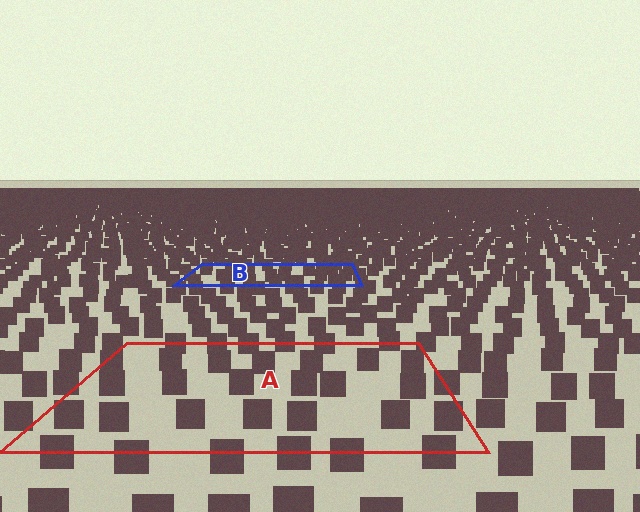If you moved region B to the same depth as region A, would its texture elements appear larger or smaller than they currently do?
They would appear larger. At a closer depth, the same texture elements are projected at a bigger on-screen size.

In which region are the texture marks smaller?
The texture marks are smaller in region B, because it is farther away.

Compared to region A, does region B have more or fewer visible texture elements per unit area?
Region B has more texture elements per unit area — they are packed more densely because it is farther away.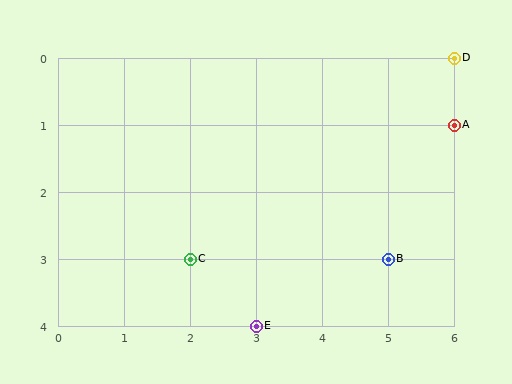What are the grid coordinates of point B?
Point B is at grid coordinates (5, 3).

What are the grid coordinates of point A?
Point A is at grid coordinates (6, 1).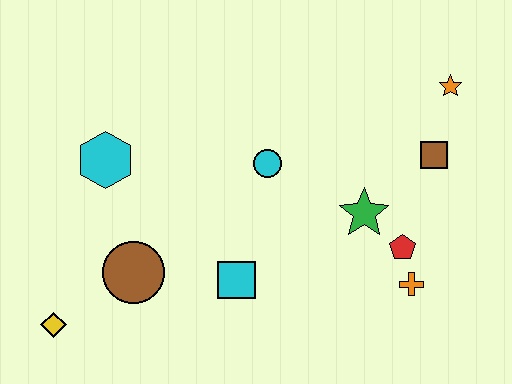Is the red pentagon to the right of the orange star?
No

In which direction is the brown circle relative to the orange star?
The brown circle is to the left of the orange star.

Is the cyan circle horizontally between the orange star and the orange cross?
No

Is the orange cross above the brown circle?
No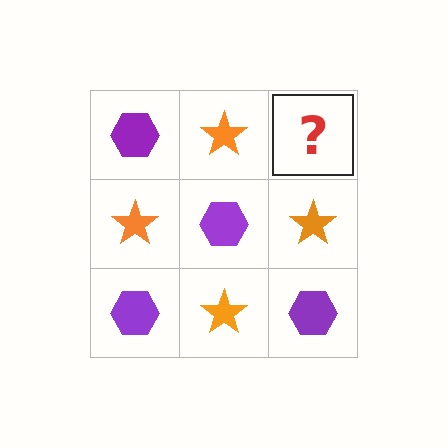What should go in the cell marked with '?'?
The missing cell should contain a purple hexagon.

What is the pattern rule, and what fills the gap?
The rule is that it alternates purple hexagon and orange star in a checkerboard pattern. The gap should be filled with a purple hexagon.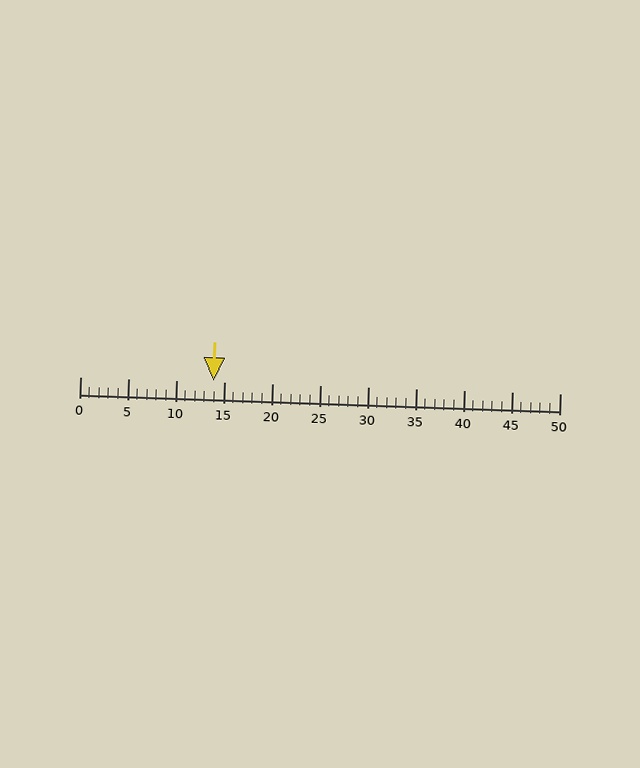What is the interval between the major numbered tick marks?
The major tick marks are spaced 5 units apart.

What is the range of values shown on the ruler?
The ruler shows values from 0 to 50.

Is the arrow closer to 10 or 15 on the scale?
The arrow is closer to 15.